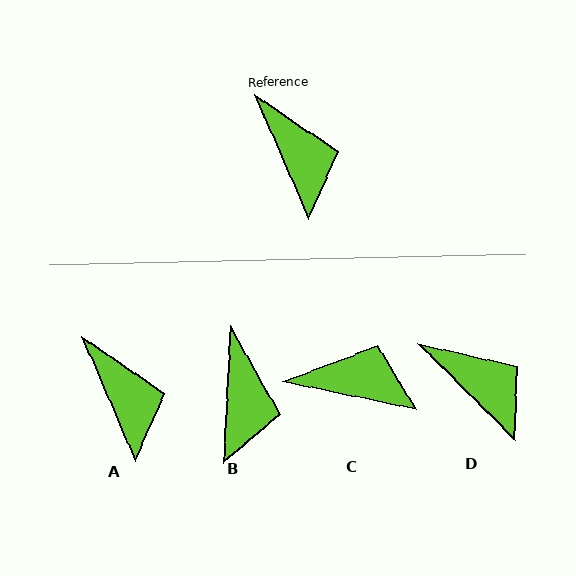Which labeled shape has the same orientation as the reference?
A.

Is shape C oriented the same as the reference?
No, it is off by about 55 degrees.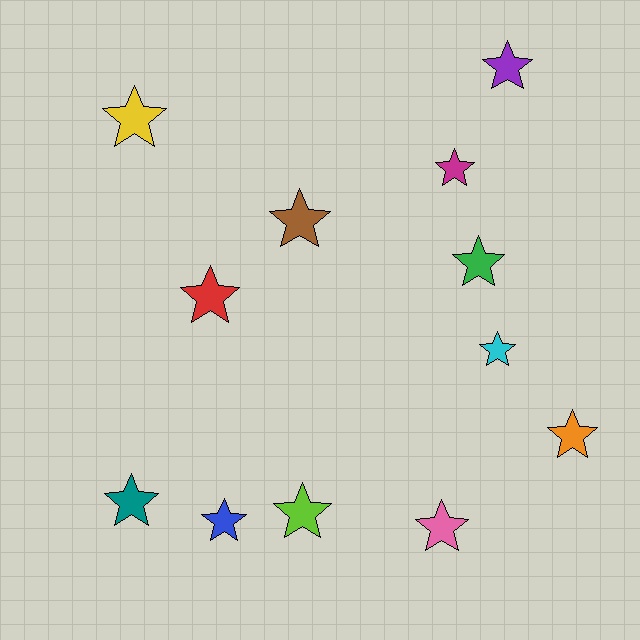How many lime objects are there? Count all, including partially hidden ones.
There is 1 lime object.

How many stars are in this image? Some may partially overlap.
There are 12 stars.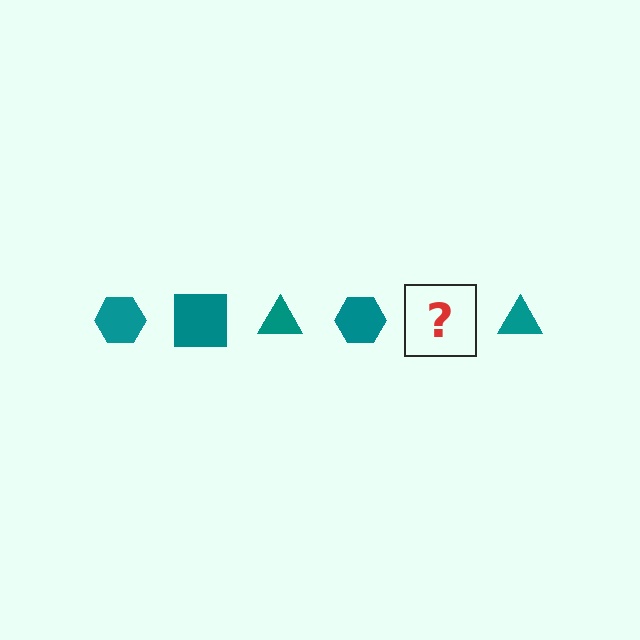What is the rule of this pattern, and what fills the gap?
The rule is that the pattern cycles through hexagon, square, triangle shapes in teal. The gap should be filled with a teal square.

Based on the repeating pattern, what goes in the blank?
The blank should be a teal square.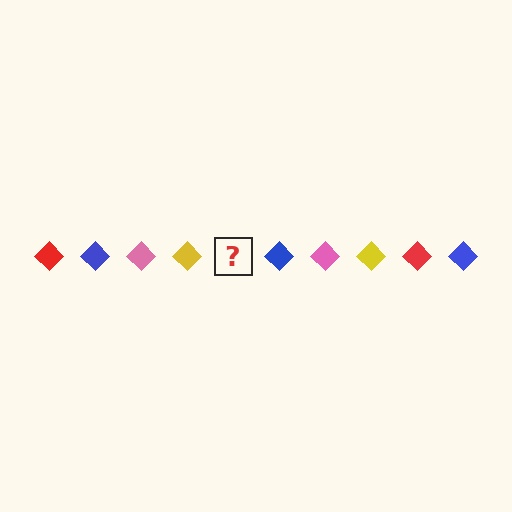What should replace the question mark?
The question mark should be replaced with a red diamond.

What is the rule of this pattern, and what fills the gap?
The rule is that the pattern cycles through red, blue, pink, yellow diamonds. The gap should be filled with a red diamond.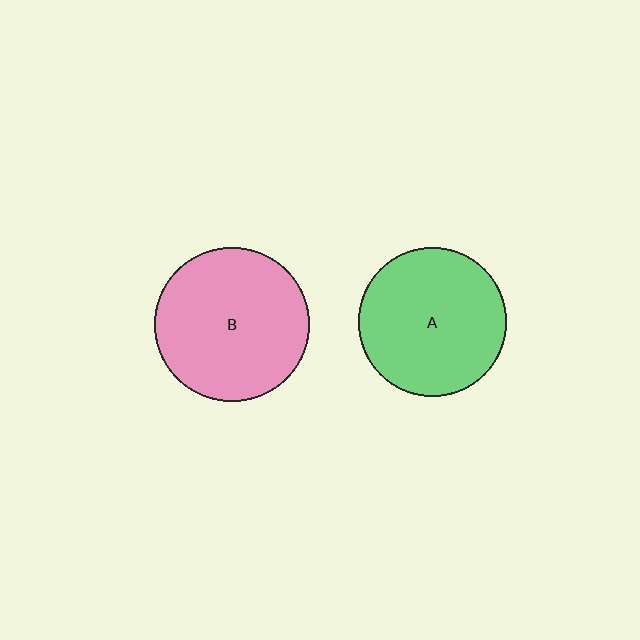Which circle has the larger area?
Circle B (pink).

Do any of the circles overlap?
No, none of the circles overlap.